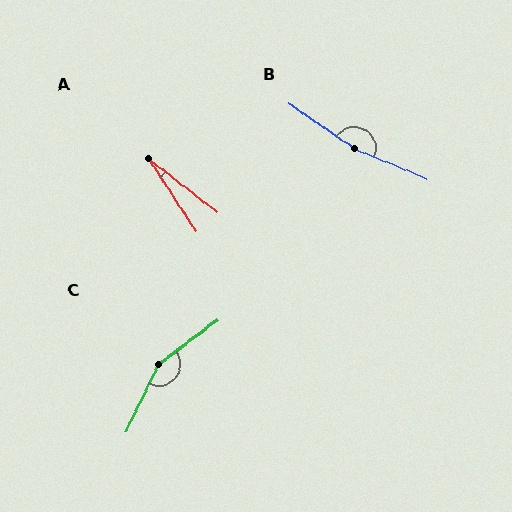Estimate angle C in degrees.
Approximately 152 degrees.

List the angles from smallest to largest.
A (19°), C (152°), B (168°).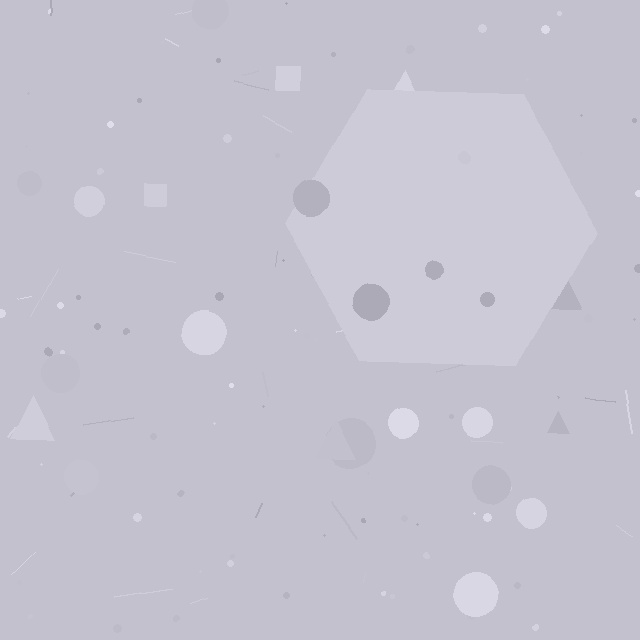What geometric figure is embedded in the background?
A hexagon is embedded in the background.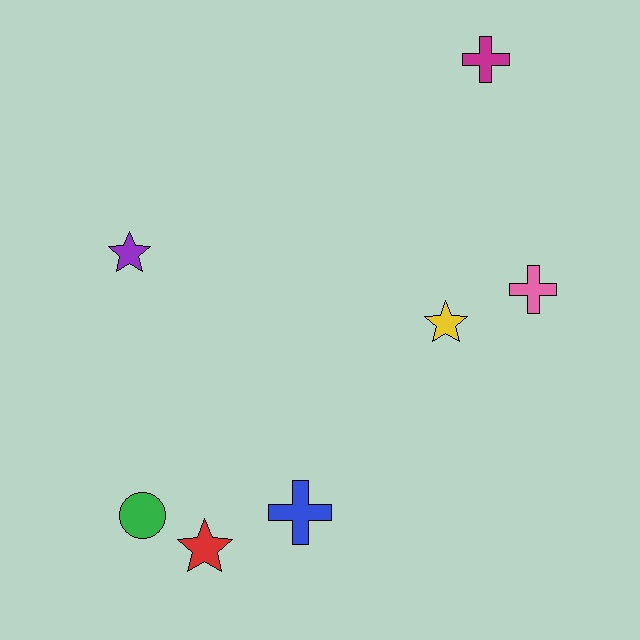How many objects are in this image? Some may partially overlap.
There are 7 objects.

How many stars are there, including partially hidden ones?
There are 3 stars.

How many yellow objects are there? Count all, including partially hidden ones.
There is 1 yellow object.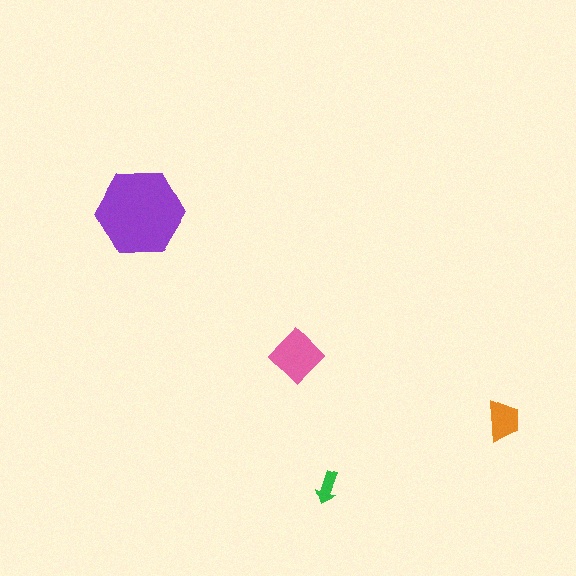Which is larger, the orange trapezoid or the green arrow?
The orange trapezoid.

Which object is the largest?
The purple hexagon.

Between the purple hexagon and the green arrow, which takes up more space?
The purple hexagon.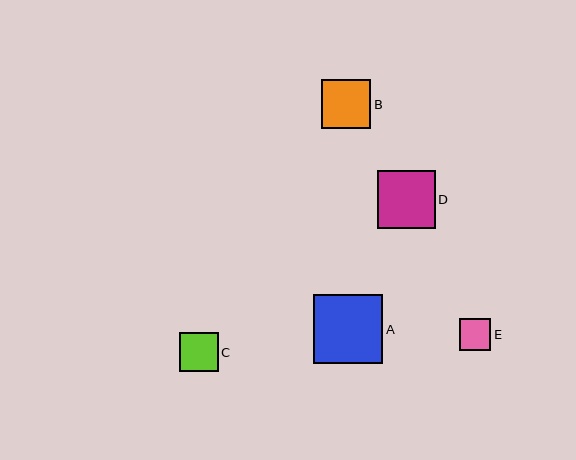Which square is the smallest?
Square E is the smallest with a size of approximately 31 pixels.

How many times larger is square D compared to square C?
Square D is approximately 1.5 times the size of square C.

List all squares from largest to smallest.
From largest to smallest: A, D, B, C, E.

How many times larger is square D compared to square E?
Square D is approximately 1.8 times the size of square E.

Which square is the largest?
Square A is the largest with a size of approximately 69 pixels.